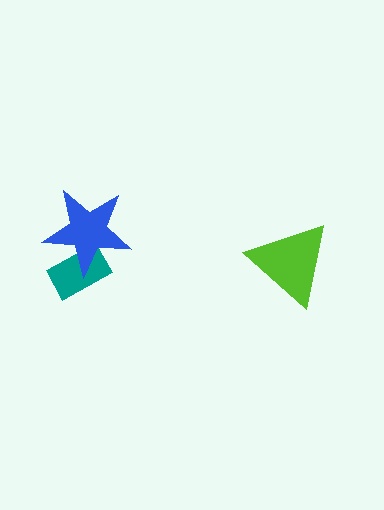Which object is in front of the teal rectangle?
The blue star is in front of the teal rectangle.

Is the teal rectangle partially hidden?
Yes, it is partially covered by another shape.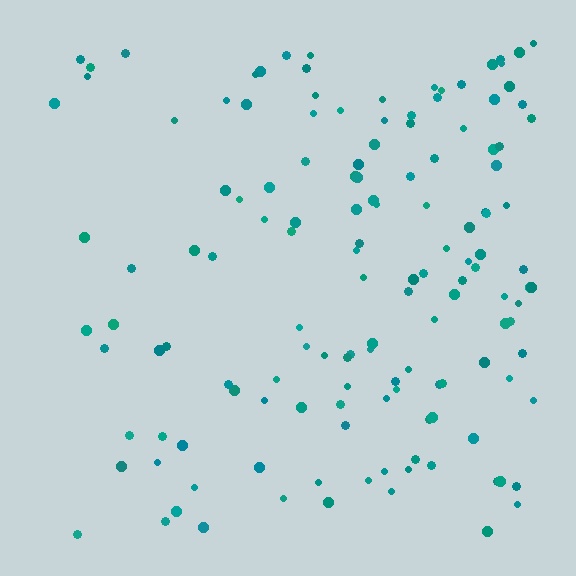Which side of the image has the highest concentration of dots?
The right.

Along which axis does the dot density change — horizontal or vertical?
Horizontal.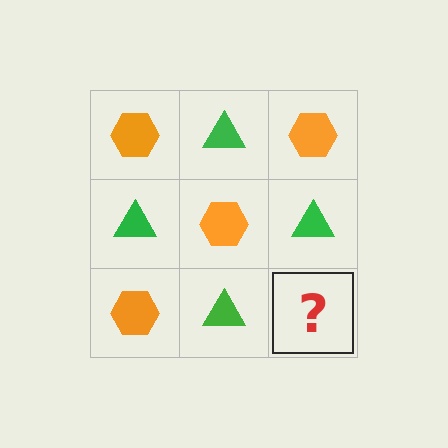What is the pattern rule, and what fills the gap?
The rule is that it alternates orange hexagon and green triangle in a checkerboard pattern. The gap should be filled with an orange hexagon.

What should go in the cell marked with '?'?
The missing cell should contain an orange hexagon.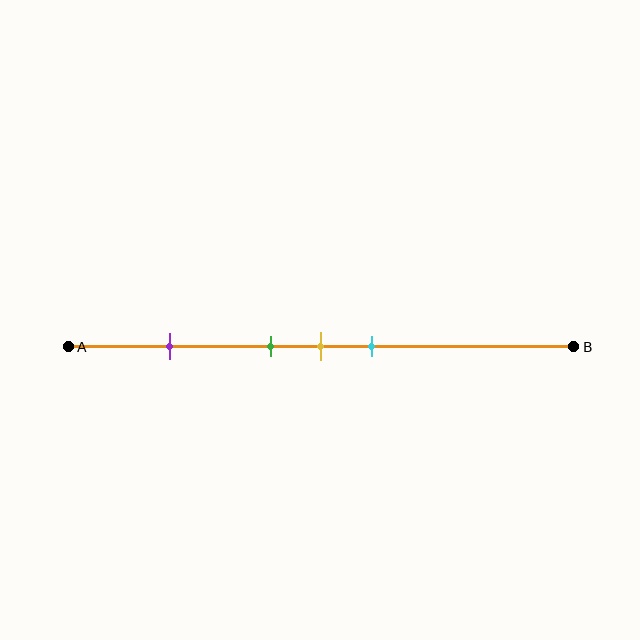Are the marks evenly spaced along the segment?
No, the marks are not evenly spaced.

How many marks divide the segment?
There are 4 marks dividing the segment.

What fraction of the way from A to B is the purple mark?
The purple mark is approximately 20% (0.2) of the way from A to B.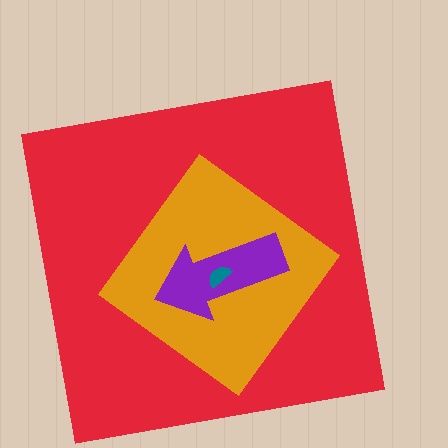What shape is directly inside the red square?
The orange diamond.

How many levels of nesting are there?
4.